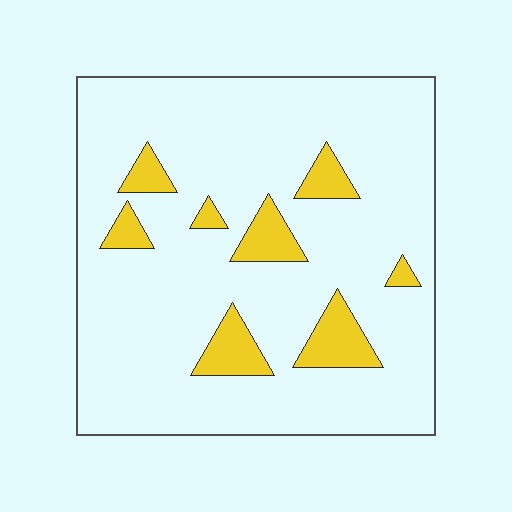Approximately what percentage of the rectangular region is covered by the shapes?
Approximately 10%.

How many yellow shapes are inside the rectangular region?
8.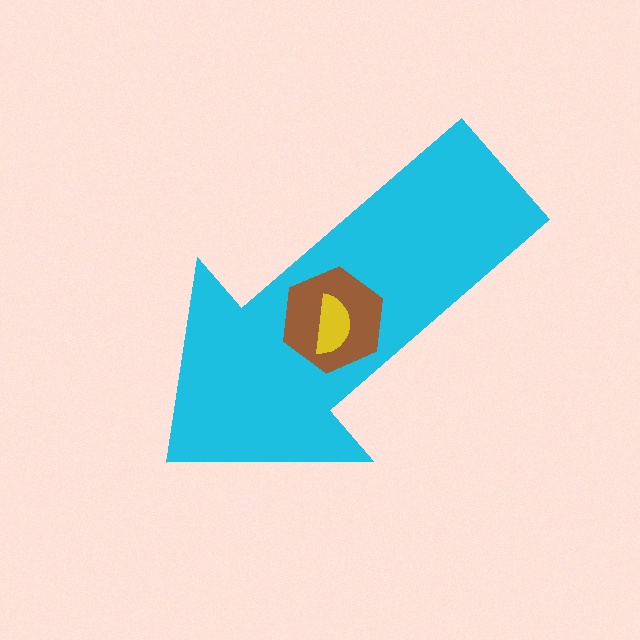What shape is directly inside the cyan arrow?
The brown hexagon.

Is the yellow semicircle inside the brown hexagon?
Yes.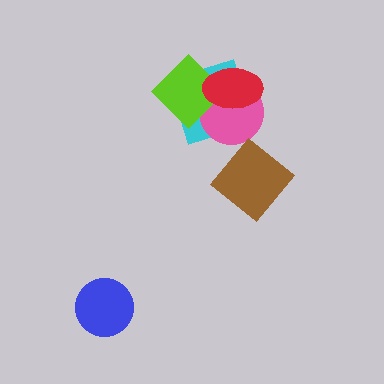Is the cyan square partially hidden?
Yes, it is partially covered by another shape.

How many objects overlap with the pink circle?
3 objects overlap with the pink circle.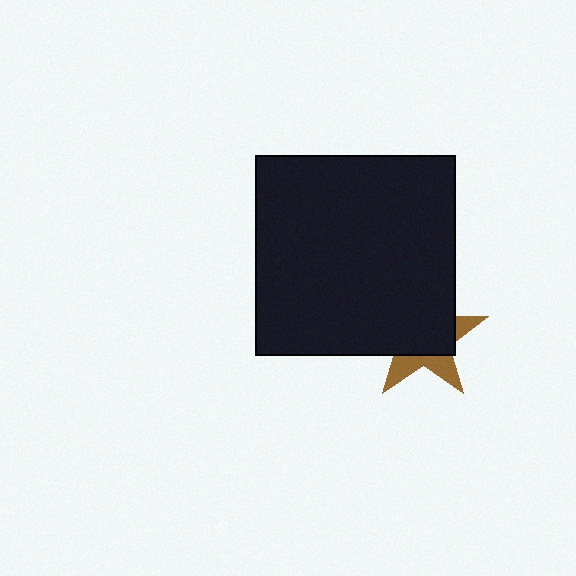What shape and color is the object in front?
The object in front is a black square.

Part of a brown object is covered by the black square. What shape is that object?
It is a star.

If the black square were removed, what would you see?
You would see the complete brown star.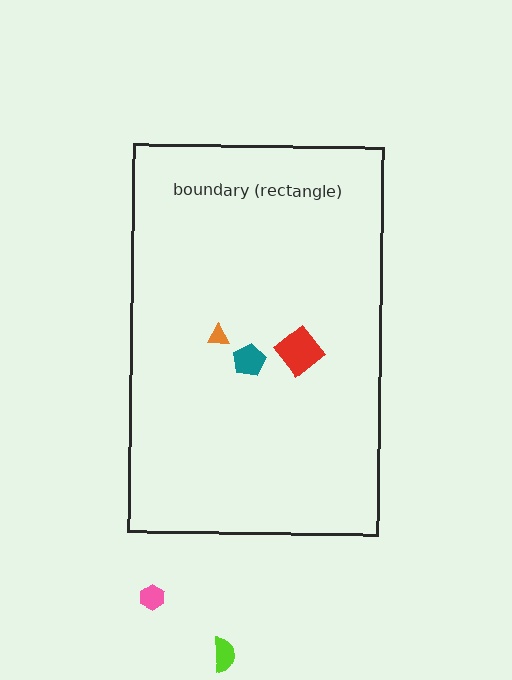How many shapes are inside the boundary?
3 inside, 2 outside.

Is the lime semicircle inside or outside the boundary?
Outside.